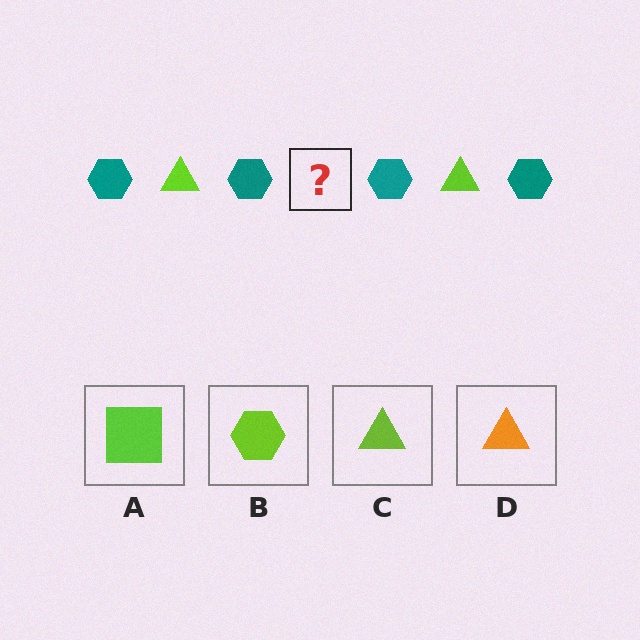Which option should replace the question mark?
Option C.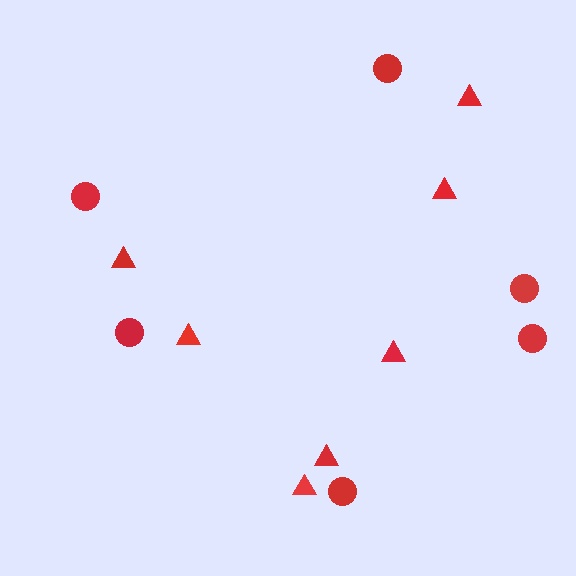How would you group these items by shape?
There are 2 groups: one group of triangles (7) and one group of circles (6).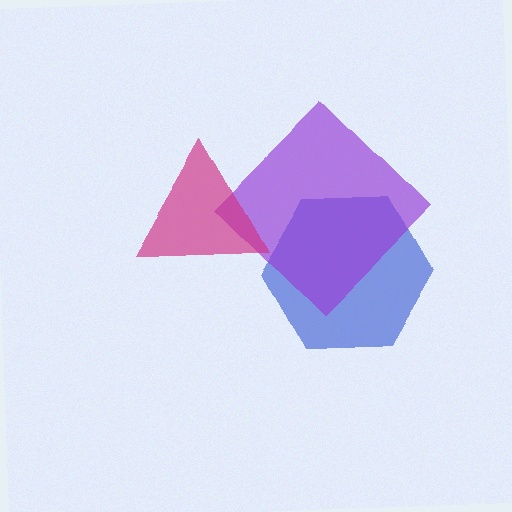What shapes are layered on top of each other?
The layered shapes are: a blue hexagon, a purple diamond, a magenta triangle.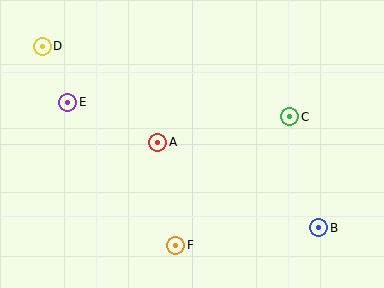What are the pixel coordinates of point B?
Point B is at (319, 228).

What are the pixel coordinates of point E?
Point E is at (68, 102).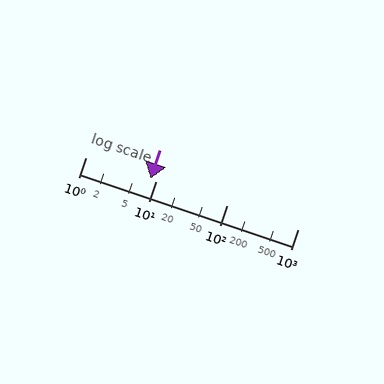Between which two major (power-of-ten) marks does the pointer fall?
The pointer is between 1 and 10.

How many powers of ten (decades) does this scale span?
The scale spans 3 decades, from 1 to 1000.